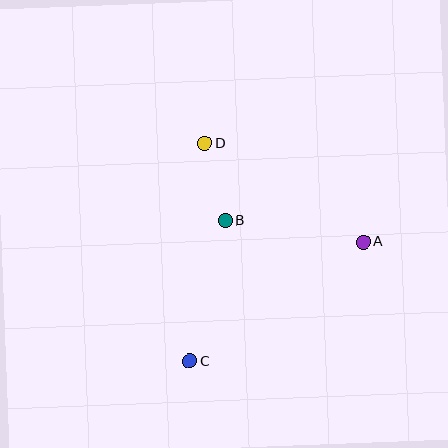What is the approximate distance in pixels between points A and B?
The distance between A and B is approximately 139 pixels.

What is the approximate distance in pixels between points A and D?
The distance between A and D is approximately 186 pixels.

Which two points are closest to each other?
Points B and D are closest to each other.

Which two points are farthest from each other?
Points C and D are farthest from each other.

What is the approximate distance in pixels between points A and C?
The distance between A and C is approximately 210 pixels.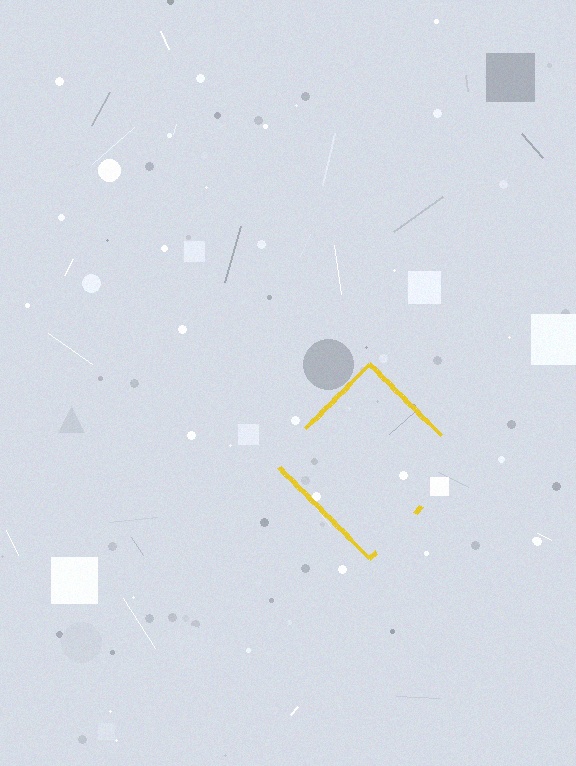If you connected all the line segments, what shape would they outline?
They would outline a diamond.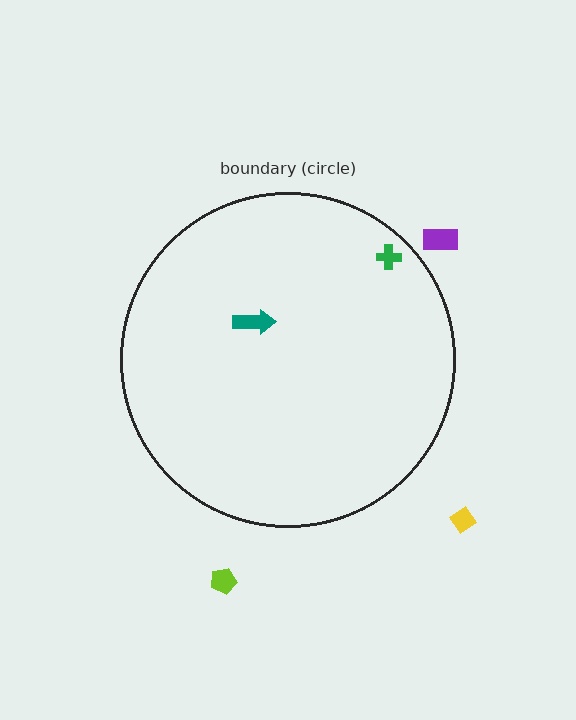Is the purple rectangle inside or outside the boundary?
Outside.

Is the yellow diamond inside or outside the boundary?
Outside.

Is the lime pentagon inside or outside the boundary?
Outside.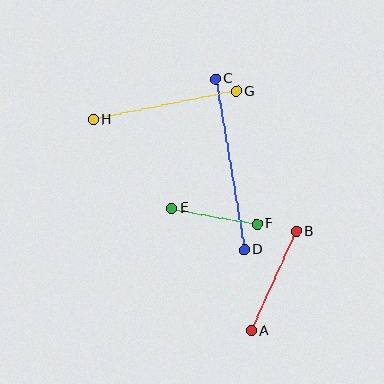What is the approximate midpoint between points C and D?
The midpoint is at approximately (230, 164) pixels.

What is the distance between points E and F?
The distance is approximately 87 pixels.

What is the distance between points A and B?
The distance is approximately 109 pixels.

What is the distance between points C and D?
The distance is approximately 173 pixels.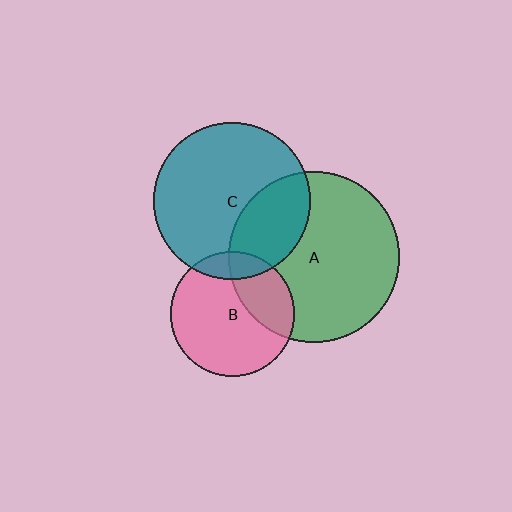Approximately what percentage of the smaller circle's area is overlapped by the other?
Approximately 15%.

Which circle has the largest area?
Circle A (green).